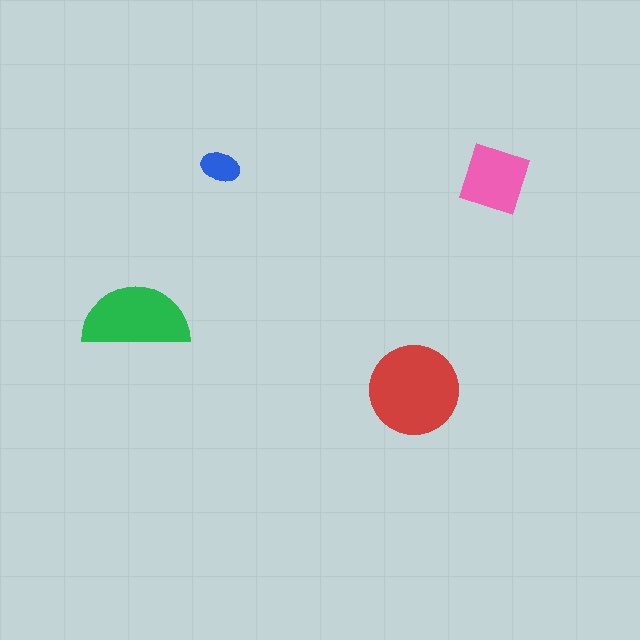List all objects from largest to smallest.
The red circle, the green semicircle, the pink diamond, the blue ellipse.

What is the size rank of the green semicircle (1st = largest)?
2nd.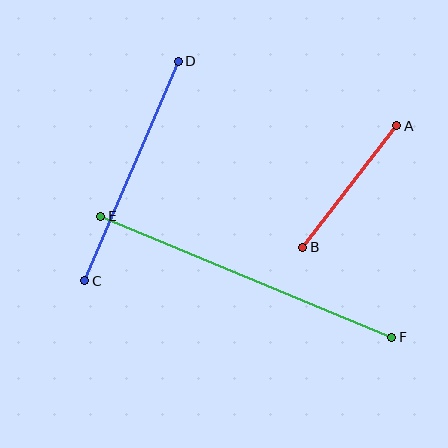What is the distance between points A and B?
The distance is approximately 154 pixels.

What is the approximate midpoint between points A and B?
The midpoint is at approximately (350, 187) pixels.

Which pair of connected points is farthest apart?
Points E and F are farthest apart.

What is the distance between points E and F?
The distance is approximately 315 pixels.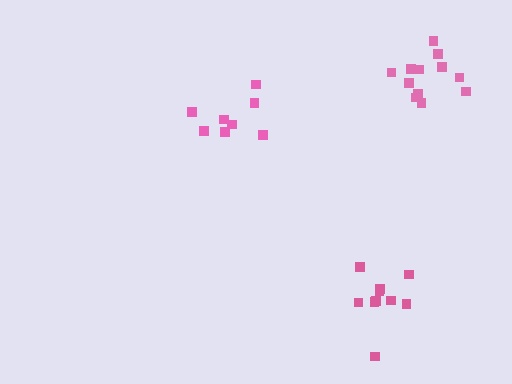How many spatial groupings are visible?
There are 3 spatial groupings.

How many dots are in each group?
Group 1: 10 dots, Group 2: 8 dots, Group 3: 12 dots (30 total).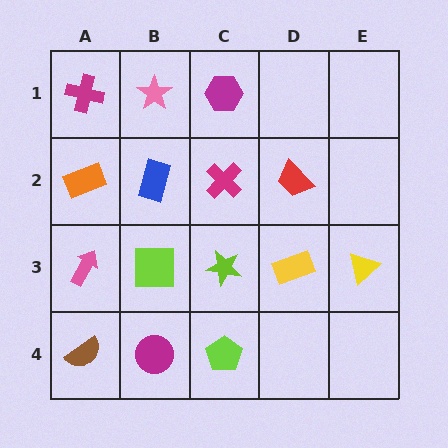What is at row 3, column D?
A yellow rectangle.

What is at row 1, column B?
A pink star.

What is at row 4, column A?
A brown semicircle.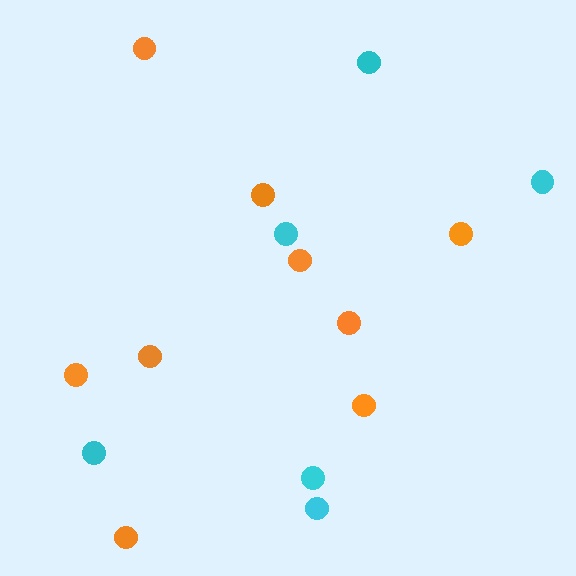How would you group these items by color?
There are 2 groups: one group of orange circles (9) and one group of cyan circles (6).